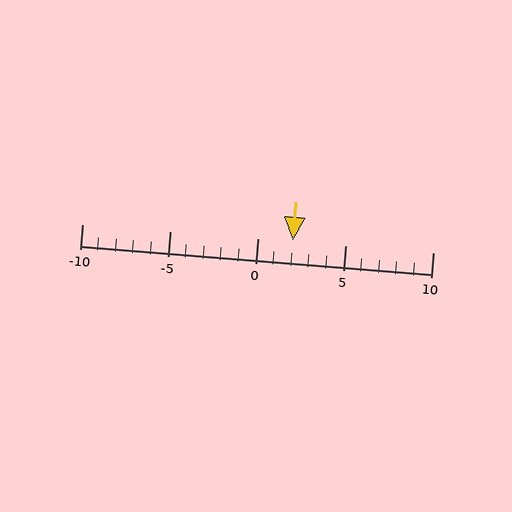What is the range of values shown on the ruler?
The ruler shows values from -10 to 10.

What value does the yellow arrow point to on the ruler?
The yellow arrow points to approximately 2.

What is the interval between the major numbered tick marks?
The major tick marks are spaced 5 units apart.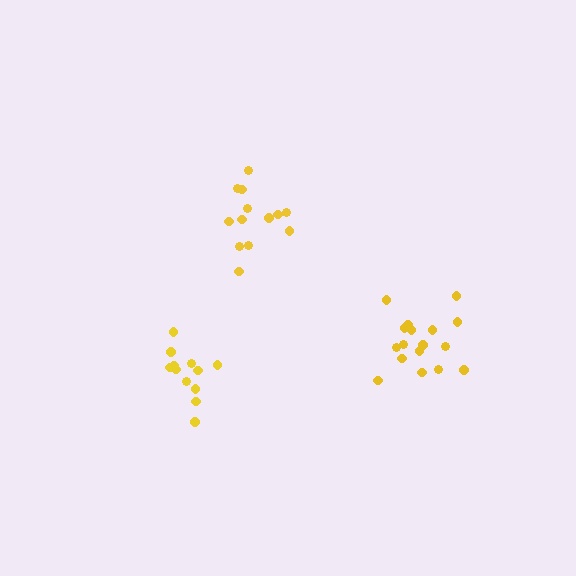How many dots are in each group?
Group 1: 13 dots, Group 2: 17 dots, Group 3: 12 dots (42 total).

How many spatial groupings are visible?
There are 3 spatial groupings.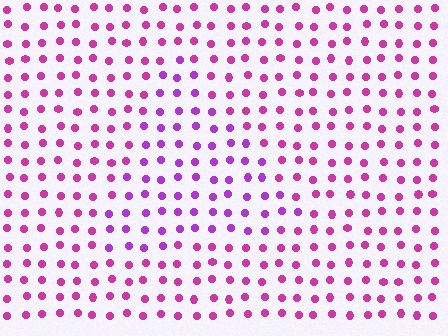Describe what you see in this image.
The image is filled with small magenta elements in a uniform arrangement. A triangle-shaped region is visible where the elements are tinted to a slightly different hue, forming a subtle color boundary.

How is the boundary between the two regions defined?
The boundary is defined purely by a slight shift in hue (about 29 degrees). Spacing, size, and orientation are identical on both sides.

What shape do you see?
I see a triangle.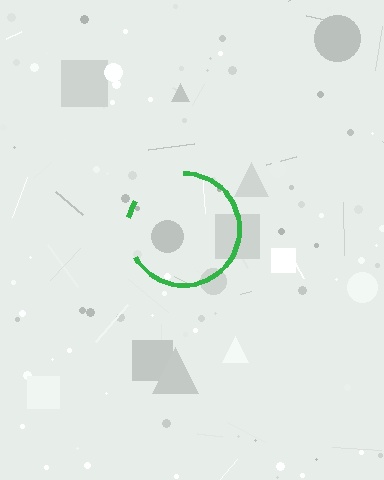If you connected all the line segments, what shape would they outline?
They would outline a circle.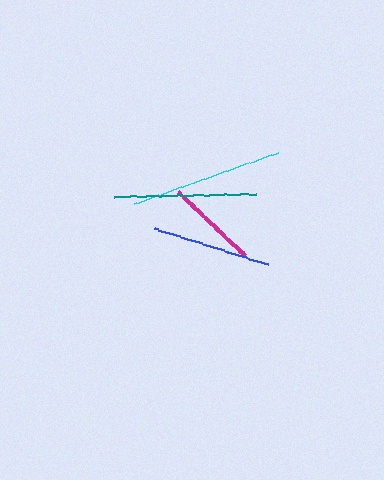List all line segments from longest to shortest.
From longest to shortest: cyan, teal, blue, magenta.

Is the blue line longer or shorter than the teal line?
The teal line is longer than the blue line.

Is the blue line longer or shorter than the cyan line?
The cyan line is longer than the blue line.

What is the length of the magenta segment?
The magenta segment is approximately 92 pixels long.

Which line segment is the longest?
The cyan line is the longest at approximately 154 pixels.